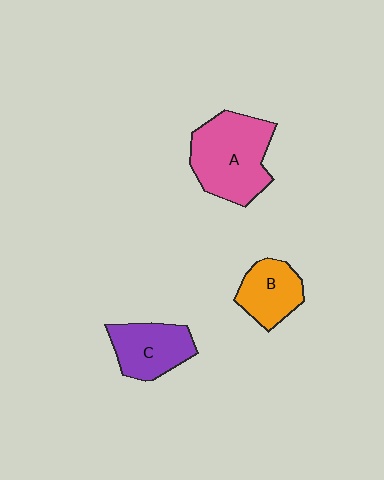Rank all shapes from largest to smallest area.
From largest to smallest: A (pink), C (purple), B (orange).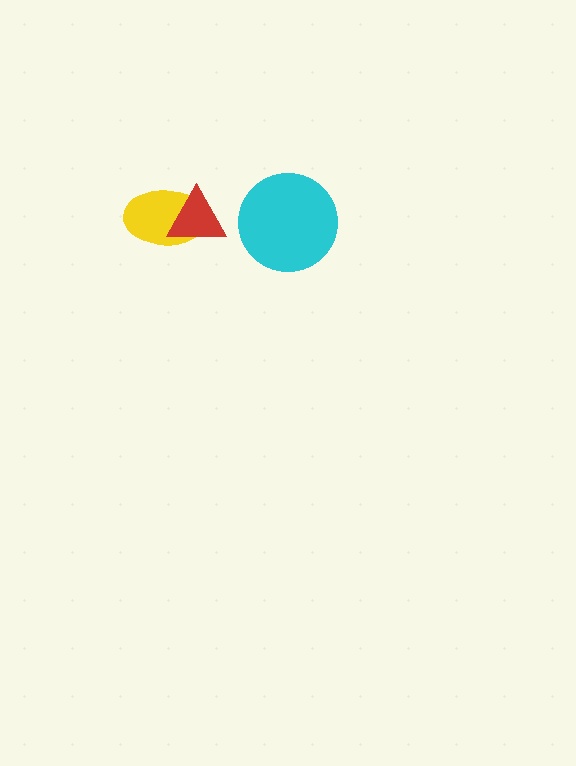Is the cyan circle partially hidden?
No, no other shape covers it.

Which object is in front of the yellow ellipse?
The red triangle is in front of the yellow ellipse.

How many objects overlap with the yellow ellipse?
1 object overlaps with the yellow ellipse.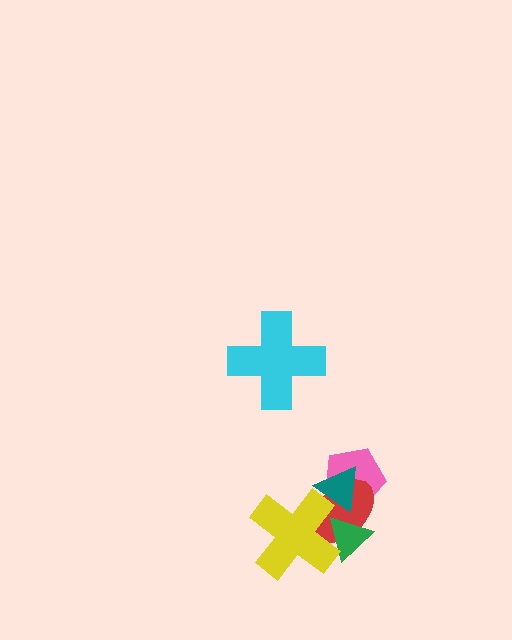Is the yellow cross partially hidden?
Yes, it is partially covered by another shape.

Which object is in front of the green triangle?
The yellow cross is in front of the green triangle.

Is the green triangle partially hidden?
Yes, it is partially covered by another shape.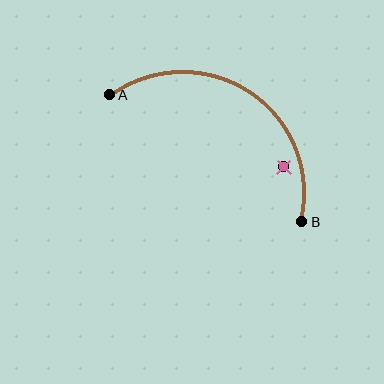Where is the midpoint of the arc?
The arc midpoint is the point on the curve farthest from the straight line joining A and B. It sits above that line.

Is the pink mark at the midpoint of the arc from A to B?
No — the pink mark does not lie on the arc at all. It sits slightly inside the curve.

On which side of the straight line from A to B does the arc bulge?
The arc bulges above the straight line connecting A and B.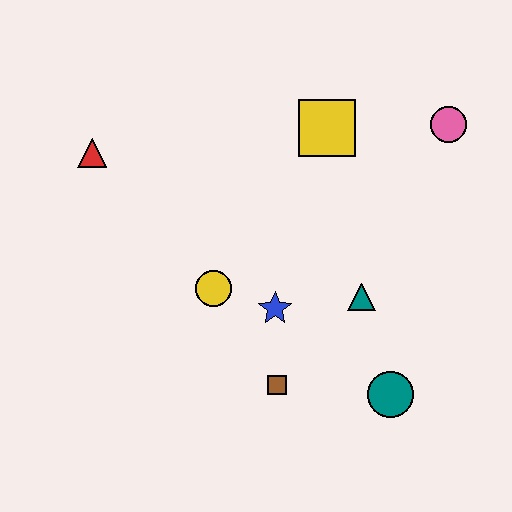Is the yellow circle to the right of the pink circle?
No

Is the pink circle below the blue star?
No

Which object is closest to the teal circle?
The teal triangle is closest to the teal circle.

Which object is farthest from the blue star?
The pink circle is farthest from the blue star.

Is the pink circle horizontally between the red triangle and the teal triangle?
No